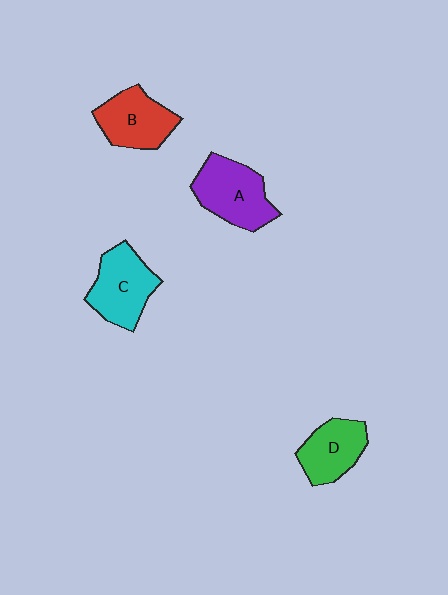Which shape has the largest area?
Shape A (purple).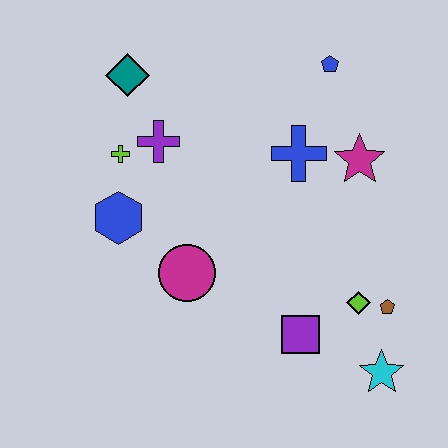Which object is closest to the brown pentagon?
The lime diamond is closest to the brown pentagon.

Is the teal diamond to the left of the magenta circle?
Yes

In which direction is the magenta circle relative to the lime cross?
The magenta circle is below the lime cross.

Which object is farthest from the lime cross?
The cyan star is farthest from the lime cross.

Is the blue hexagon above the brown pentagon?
Yes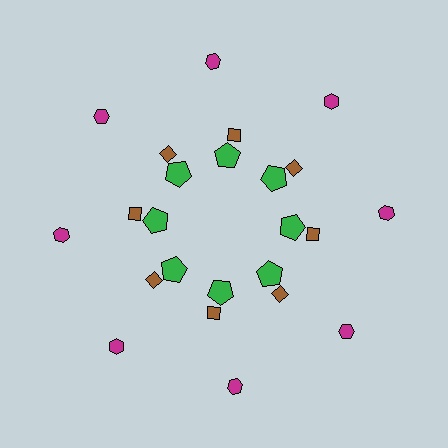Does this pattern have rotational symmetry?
Yes, this pattern has 8-fold rotational symmetry. It looks the same after rotating 45 degrees around the center.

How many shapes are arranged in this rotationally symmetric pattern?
There are 24 shapes, arranged in 8 groups of 3.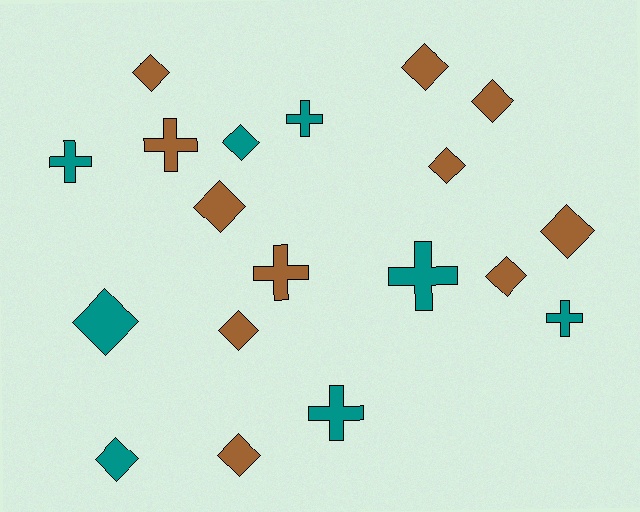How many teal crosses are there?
There are 5 teal crosses.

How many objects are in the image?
There are 19 objects.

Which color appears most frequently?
Brown, with 11 objects.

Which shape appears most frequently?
Diamond, with 12 objects.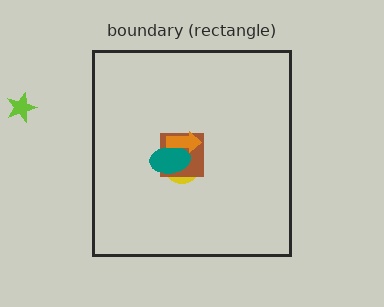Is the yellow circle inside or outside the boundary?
Inside.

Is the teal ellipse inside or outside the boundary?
Inside.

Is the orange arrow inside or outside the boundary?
Inside.